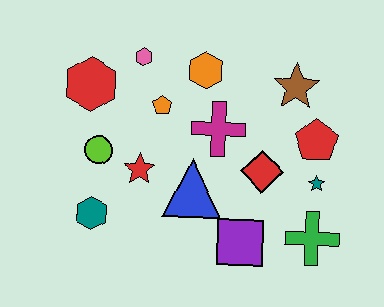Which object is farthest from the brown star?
The teal hexagon is farthest from the brown star.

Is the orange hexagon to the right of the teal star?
No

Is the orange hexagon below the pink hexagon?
Yes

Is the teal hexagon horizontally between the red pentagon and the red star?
No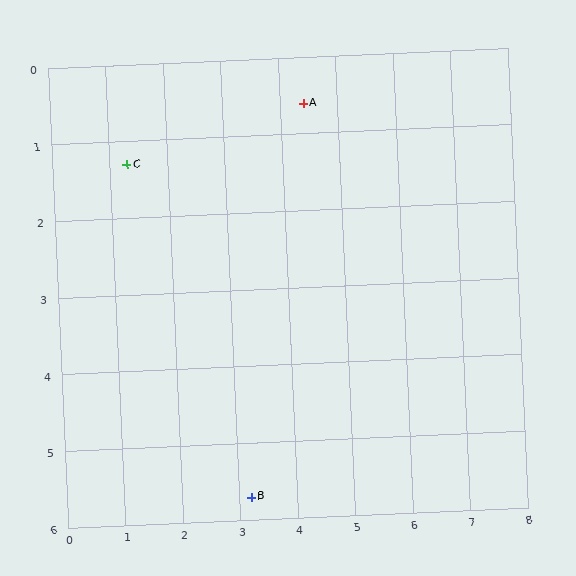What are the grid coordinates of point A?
Point A is at approximately (4.4, 0.6).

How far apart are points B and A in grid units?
Points B and A are about 5.2 grid units apart.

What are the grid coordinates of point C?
Point C is at approximately (1.3, 1.3).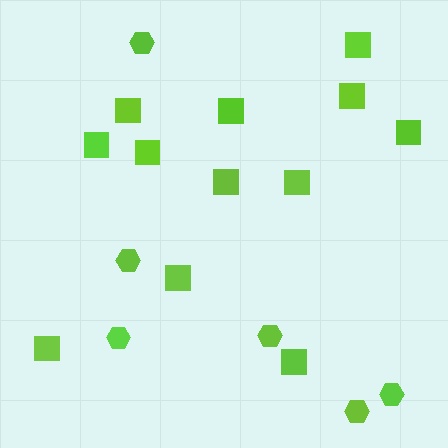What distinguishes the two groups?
There are 2 groups: one group of squares (12) and one group of hexagons (6).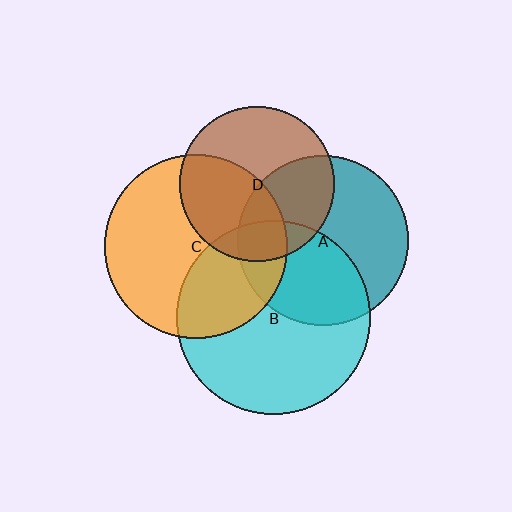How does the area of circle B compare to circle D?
Approximately 1.5 times.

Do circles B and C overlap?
Yes.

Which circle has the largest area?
Circle B (cyan).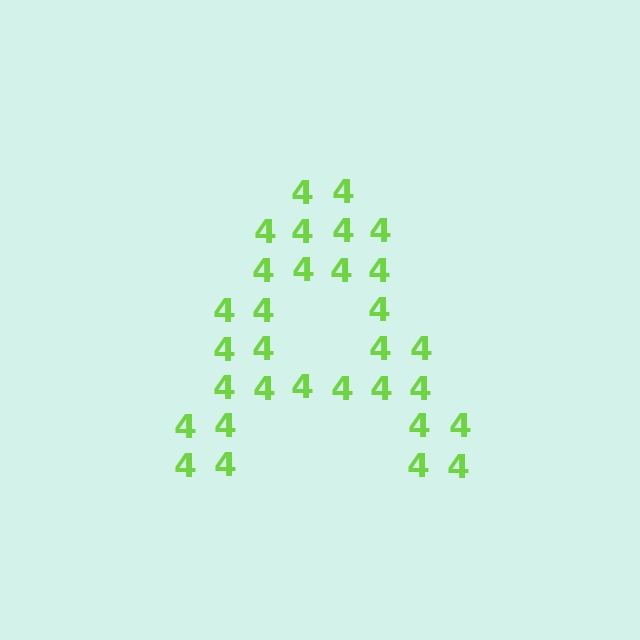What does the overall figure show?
The overall figure shows the letter A.